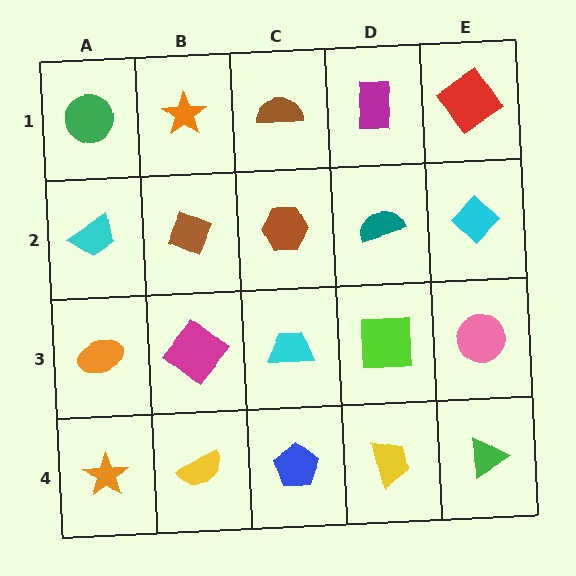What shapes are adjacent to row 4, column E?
A pink circle (row 3, column E), a yellow trapezoid (row 4, column D).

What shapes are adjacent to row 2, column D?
A magenta rectangle (row 1, column D), a lime square (row 3, column D), a brown hexagon (row 2, column C), a cyan diamond (row 2, column E).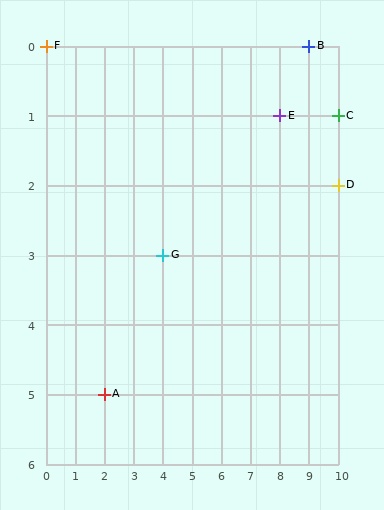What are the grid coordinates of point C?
Point C is at grid coordinates (10, 1).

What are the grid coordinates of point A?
Point A is at grid coordinates (2, 5).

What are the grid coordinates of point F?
Point F is at grid coordinates (0, 0).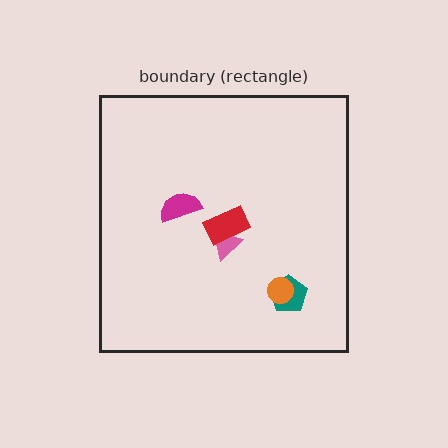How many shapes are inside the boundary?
5 inside, 0 outside.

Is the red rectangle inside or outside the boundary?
Inside.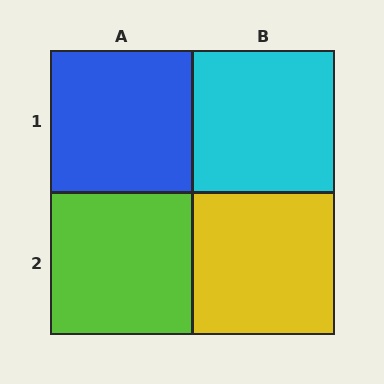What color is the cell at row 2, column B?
Yellow.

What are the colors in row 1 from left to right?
Blue, cyan.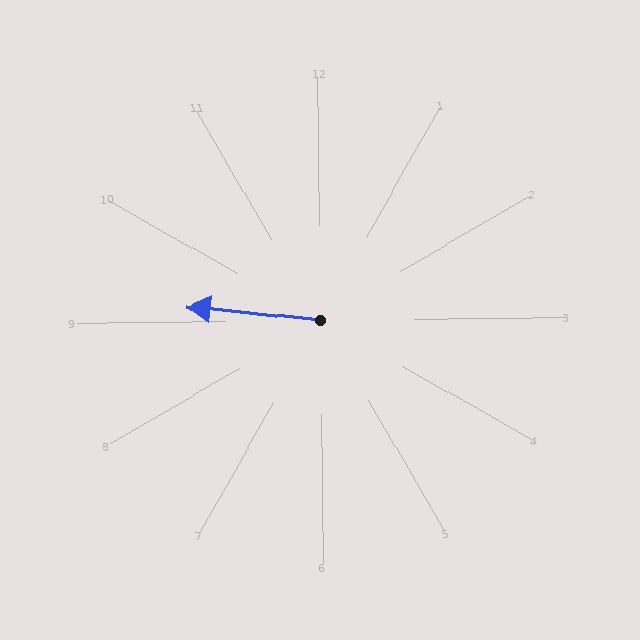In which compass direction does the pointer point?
West.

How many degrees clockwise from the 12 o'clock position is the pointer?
Approximately 276 degrees.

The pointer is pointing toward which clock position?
Roughly 9 o'clock.